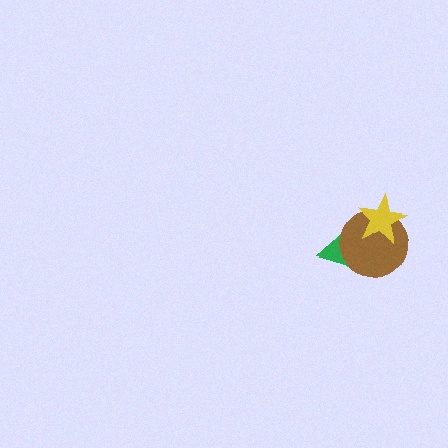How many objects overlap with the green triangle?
2 objects overlap with the green triangle.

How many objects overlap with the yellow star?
2 objects overlap with the yellow star.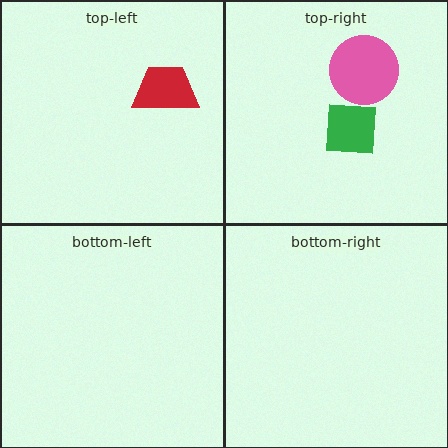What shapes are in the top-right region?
The pink circle, the green square.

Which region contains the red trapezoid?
The top-left region.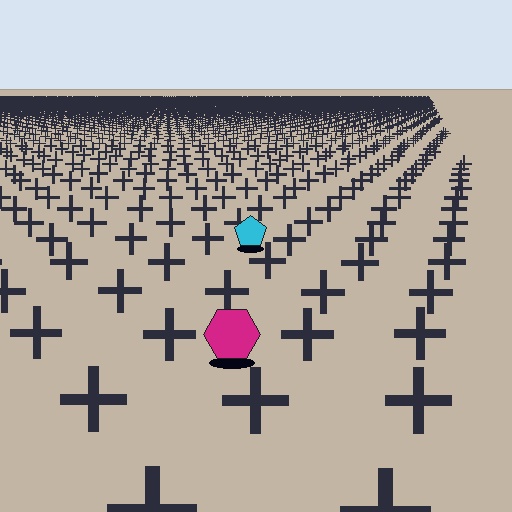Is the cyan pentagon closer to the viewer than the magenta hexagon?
No. The magenta hexagon is closer — you can tell from the texture gradient: the ground texture is coarser near it.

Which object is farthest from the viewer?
The cyan pentagon is farthest from the viewer. It appears smaller and the ground texture around it is denser.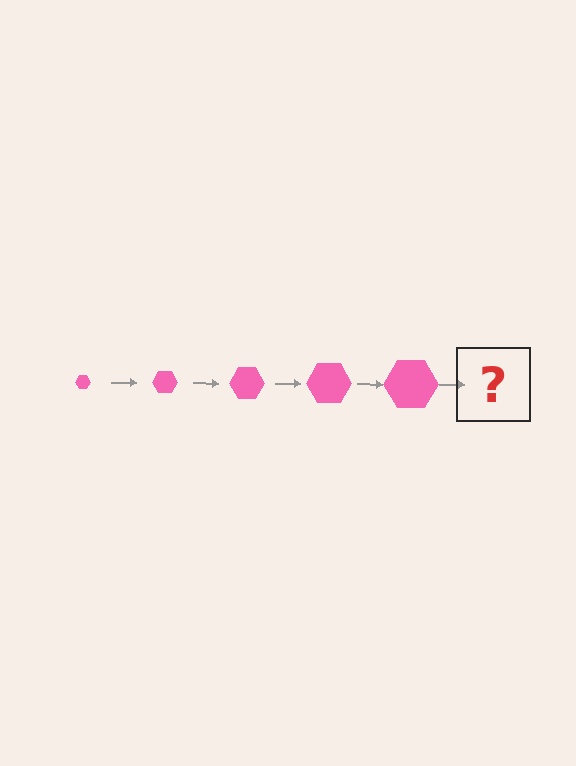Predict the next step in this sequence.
The next step is a pink hexagon, larger than the previous one.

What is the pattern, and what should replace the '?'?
The pattern is that the hexagon gets progressively larger each step. The '?' should be a pink hexagon, larger than the previous one.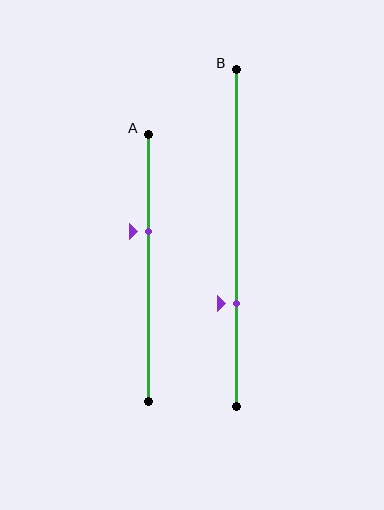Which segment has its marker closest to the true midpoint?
Segment A has its marker closest to the true midpoint.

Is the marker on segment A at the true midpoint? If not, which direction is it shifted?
No, the marker on segment A is shifted upward by about 14% of the segment length.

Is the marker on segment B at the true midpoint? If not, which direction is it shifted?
No, the marker on segment B is shifted downward by about 19% of the segment length.